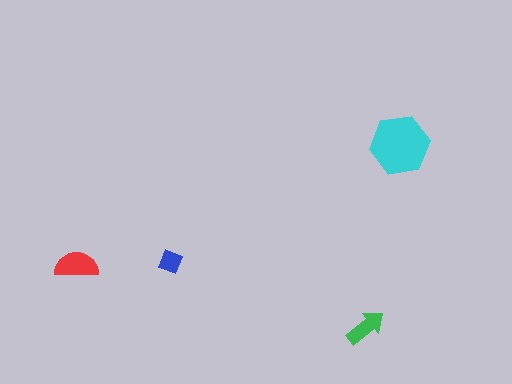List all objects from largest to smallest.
The cyan hexagon, the red semicircle, the green arrow, the blue diamond.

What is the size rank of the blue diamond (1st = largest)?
4th.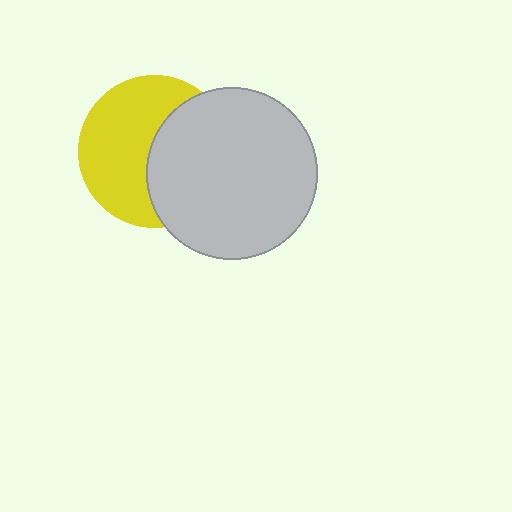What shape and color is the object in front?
The object in front is a light gray circle.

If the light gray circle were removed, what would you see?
You would see the complete yellow circle.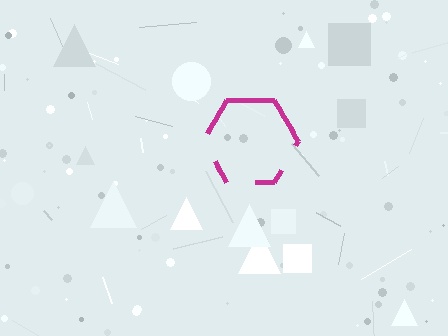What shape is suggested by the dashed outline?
The dashed outline suggests a hexagon.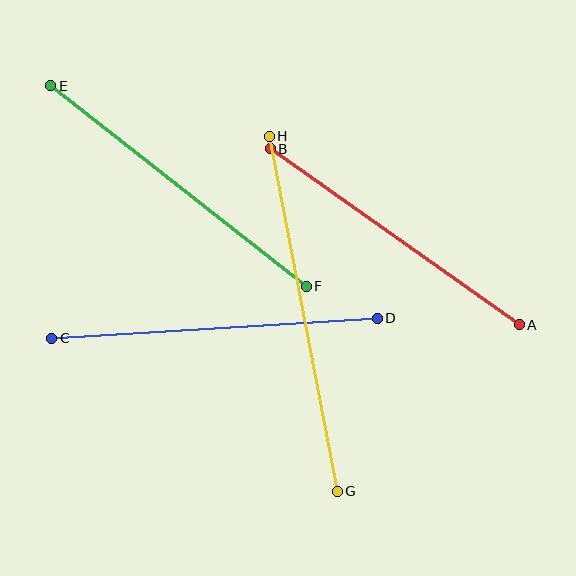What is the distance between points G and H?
The distance is approximately 362 pixels.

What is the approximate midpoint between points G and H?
The midpoint is at approximately (303, 314) pixels.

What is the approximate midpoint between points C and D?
The midpoint is at approximately (214, 328) pixels.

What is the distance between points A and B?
The distance is approximately 305 pixels.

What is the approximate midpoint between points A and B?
The midpoint is at approximately (395, 237) pixels.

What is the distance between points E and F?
The distance is approximately 325 pixels.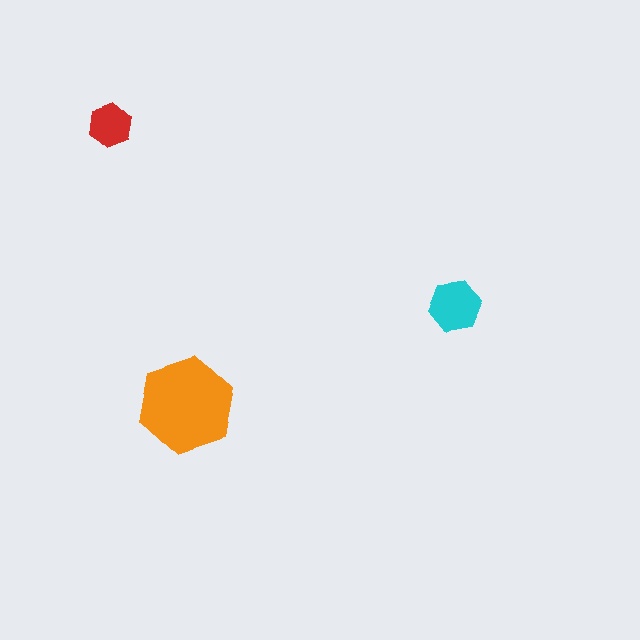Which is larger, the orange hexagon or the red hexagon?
The orange one.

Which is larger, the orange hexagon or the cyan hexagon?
The orange one.